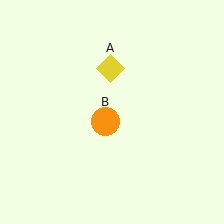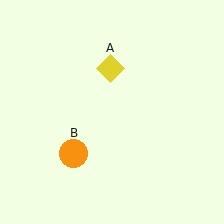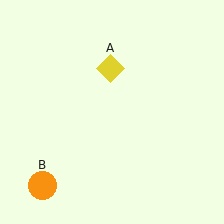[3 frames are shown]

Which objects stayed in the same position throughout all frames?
Yellow diamond (object A) remained stationary.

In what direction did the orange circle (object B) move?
The orange circle (object B) moved down and to the left.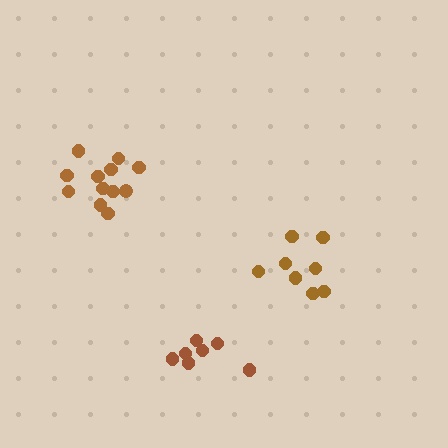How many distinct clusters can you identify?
There are 3 distinct clusters.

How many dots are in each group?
Group 1: 7 dots, Group 2: 8 dots, Group 3: 12 dots (27 total).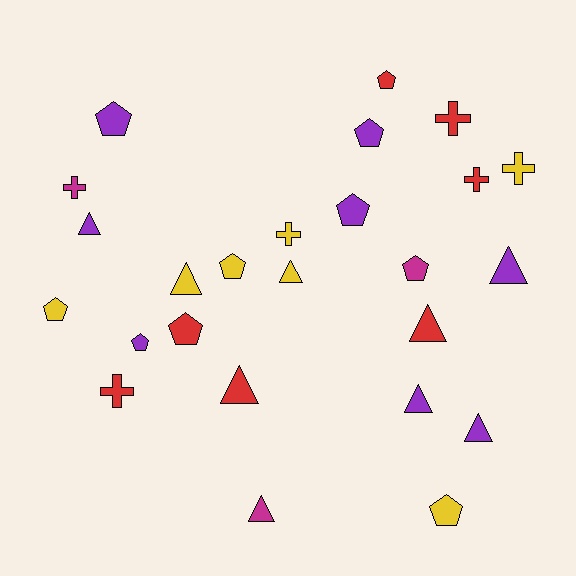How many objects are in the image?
There are 25 objects.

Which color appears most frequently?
Purple, with 8 objects.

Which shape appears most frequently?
Pentagon, with 10 objects.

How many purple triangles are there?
There are 4 purple triangles.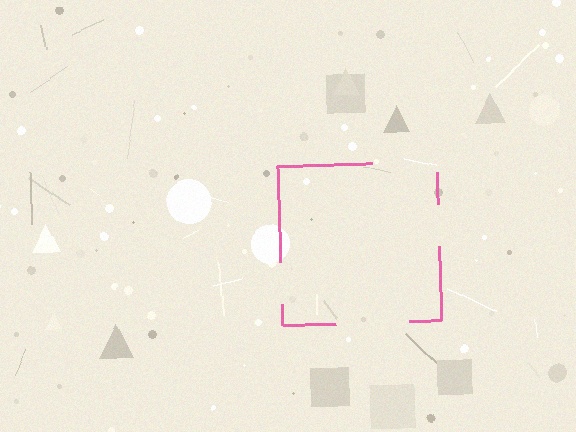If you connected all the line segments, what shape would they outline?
They would outline a square.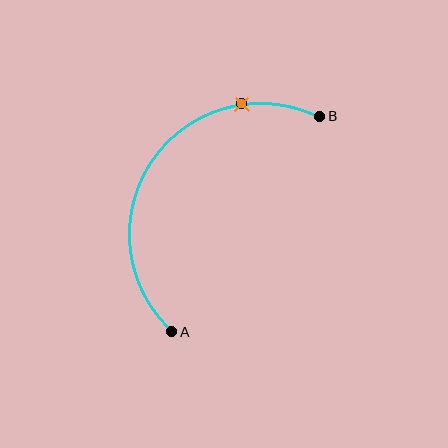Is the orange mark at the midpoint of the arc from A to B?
No. The orange mark lies on the arc but is closer to endpoint B. The arc midpoint would be at the point on the curve equidistant along the arc from both A and B.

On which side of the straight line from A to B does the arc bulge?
The arc bulges above and to the left of the straight line connecting A and B.